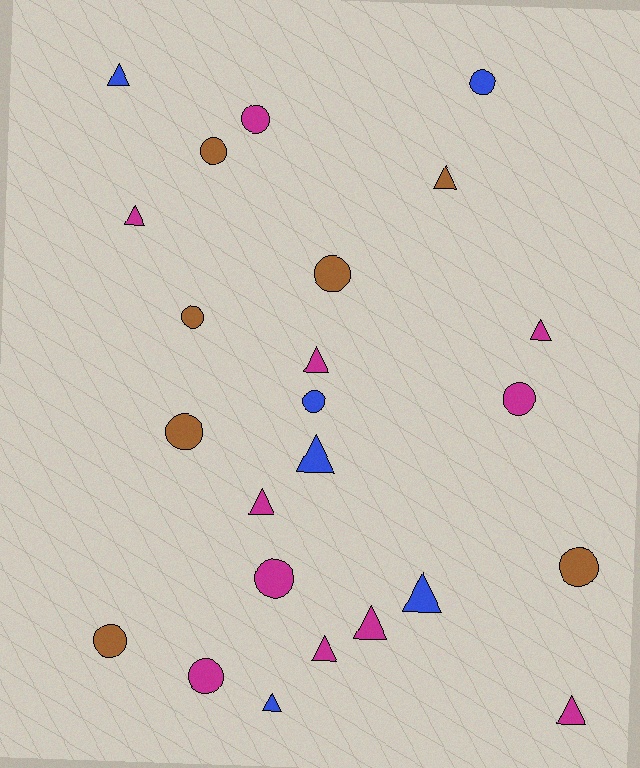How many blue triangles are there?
There are 4 blue triangles.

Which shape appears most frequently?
Circle, with 12 objects.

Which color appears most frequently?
Magenta, with 11 objects.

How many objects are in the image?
There are 24 objects.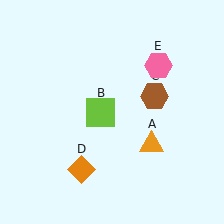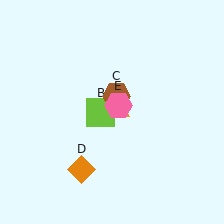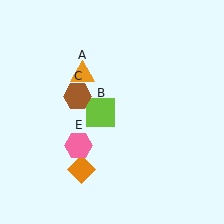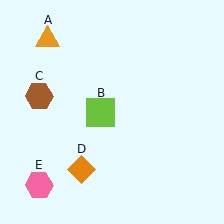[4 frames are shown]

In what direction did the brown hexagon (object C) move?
The brown hexagon (object C) moved left.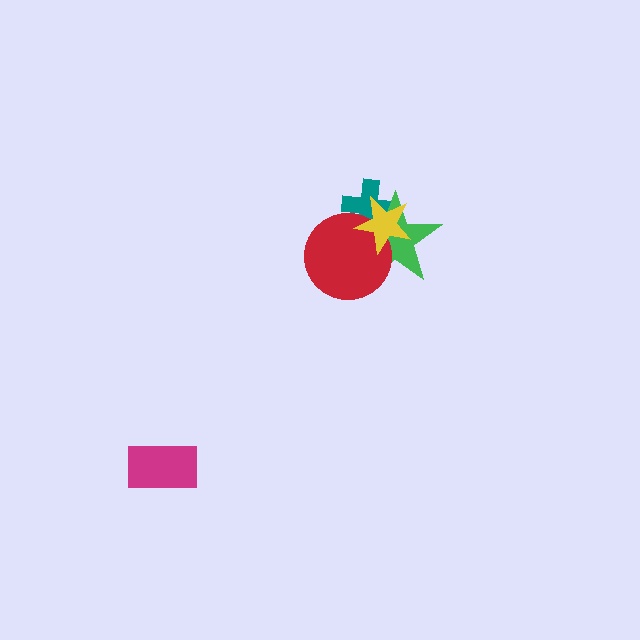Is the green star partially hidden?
Yes, it is partially covered by another shape.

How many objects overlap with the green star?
3 objects overlap with the green star.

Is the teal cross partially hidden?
Yes, it is partially covered by another shape.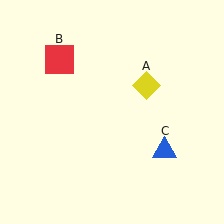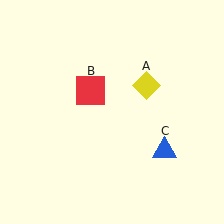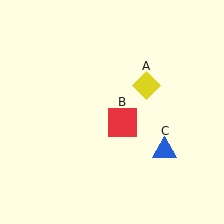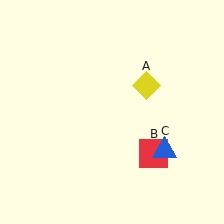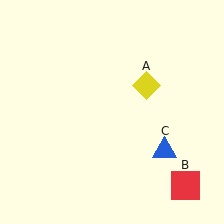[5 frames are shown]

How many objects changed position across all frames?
1 object changed position: red square (object B).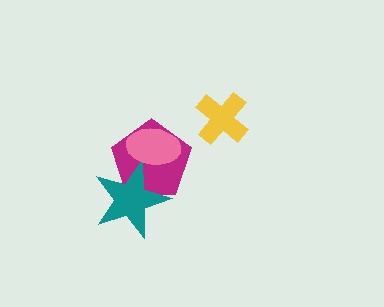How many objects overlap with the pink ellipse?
2 objects overlap with the pink ellipse.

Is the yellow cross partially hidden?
No, no other shape covers it.